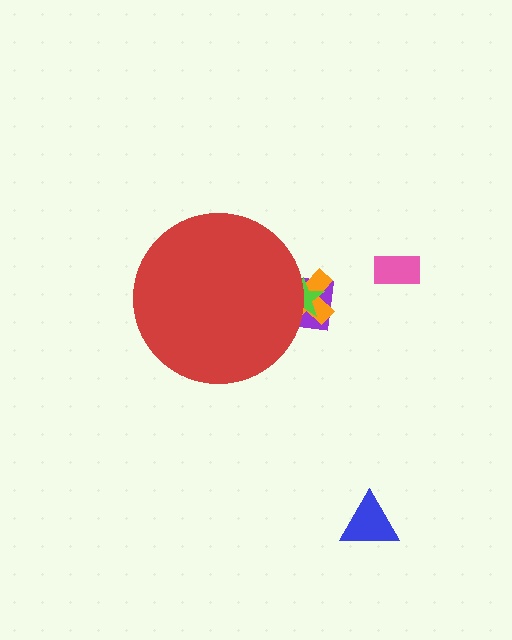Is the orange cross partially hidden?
Yes, the orange cross is partially hidden behind the red circle.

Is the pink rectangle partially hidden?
No, the pink rectangle is fully visible.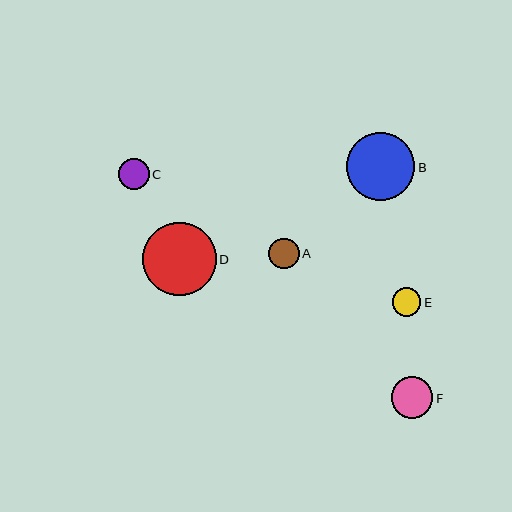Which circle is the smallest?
Circle E is the smallest with a size of approximately 29 pixels.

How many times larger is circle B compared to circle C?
Circle B is approximately 2.2 times the size of circle C.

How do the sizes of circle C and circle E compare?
Circle C and circle E are approximately the same size.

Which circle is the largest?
Circle D is the largest with a size of approximately 74 pixels.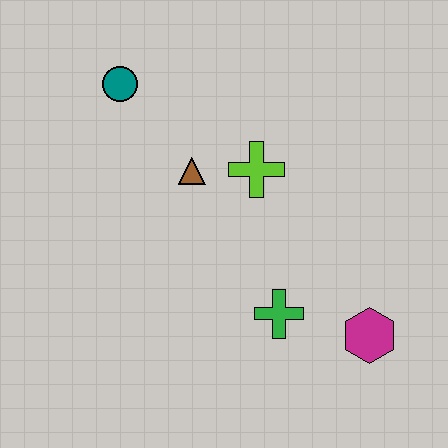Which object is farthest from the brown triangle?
The magenta hexagon is farthest from the brown triangle.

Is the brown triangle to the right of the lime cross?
No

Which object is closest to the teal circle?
The brown triangle is closest to the teal circle.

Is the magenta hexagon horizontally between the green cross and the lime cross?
No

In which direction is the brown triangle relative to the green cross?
The brown triangle is above the green cross.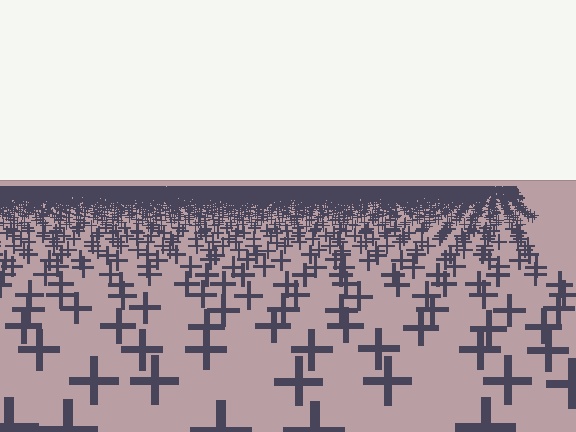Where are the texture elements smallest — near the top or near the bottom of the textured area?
Near the top.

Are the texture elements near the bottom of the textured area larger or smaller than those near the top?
Larger. Near the bottom, elements are closer to the viewer and appear at a bigger on-screen size.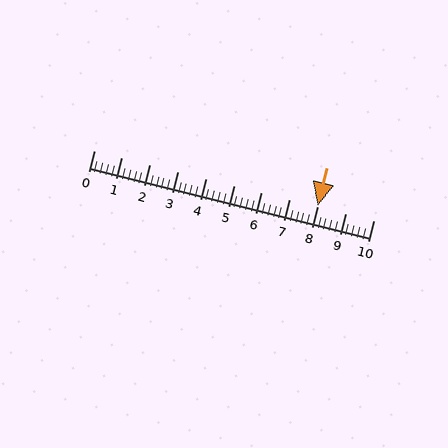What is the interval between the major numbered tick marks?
The major tick marks are spaced 1 units apart.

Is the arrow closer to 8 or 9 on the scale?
The arrow is closer to 8.